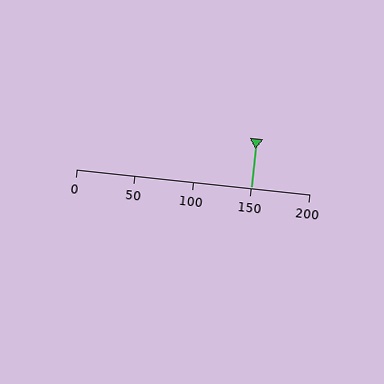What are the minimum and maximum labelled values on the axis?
The axis runs from 0 to 200.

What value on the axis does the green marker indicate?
The marker indicates approximately 150.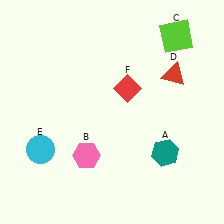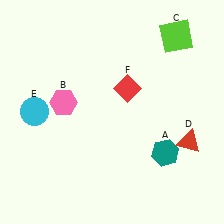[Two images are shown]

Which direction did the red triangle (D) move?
The red triangle (D) moved down.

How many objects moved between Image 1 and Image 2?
3 objects moved between the two images.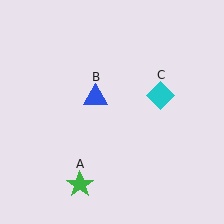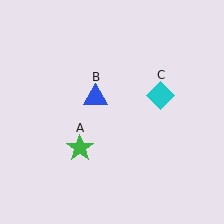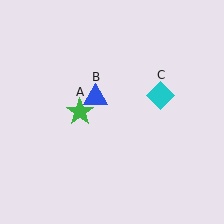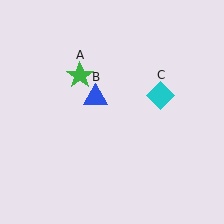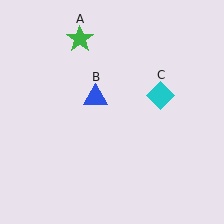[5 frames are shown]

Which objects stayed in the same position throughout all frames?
Blue triangle (object B) and cyan diamond (object C) remained stationary.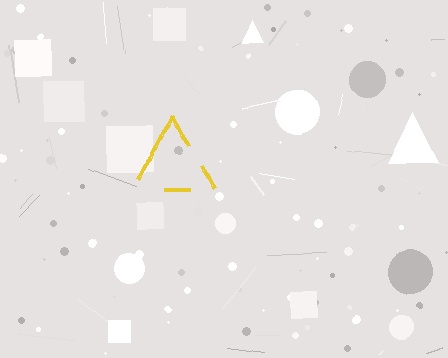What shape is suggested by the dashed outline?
The dashed outline suggests a triangle.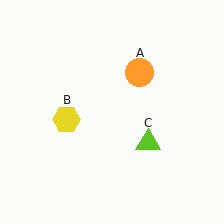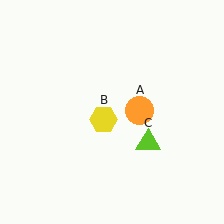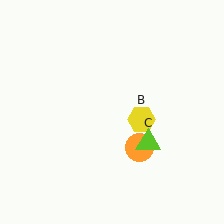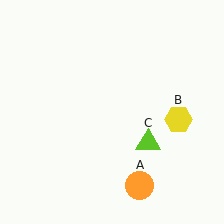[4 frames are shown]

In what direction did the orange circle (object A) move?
The orange circle (object A) moved down.